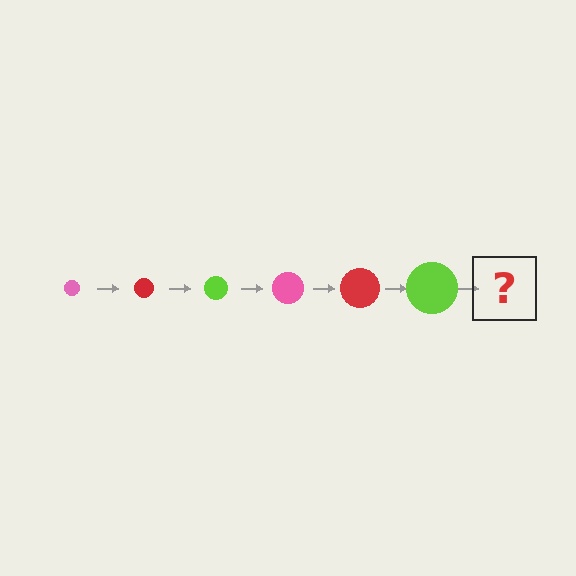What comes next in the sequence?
The next element should be a pink circle, larger than the previous one.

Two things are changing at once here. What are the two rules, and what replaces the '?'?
The two rules are that the circle grows larger each step and the color cycles through pink, red, and lime. The '?' should be a pink circle, larger than the previous one.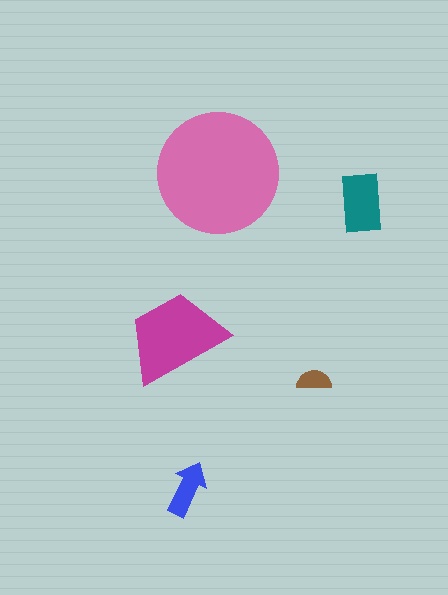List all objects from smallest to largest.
The brown semicircle, the blue arrow, the teal rectangle, the magenta trapezoid, the pink circle.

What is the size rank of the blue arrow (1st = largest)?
4th.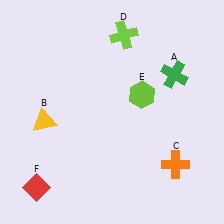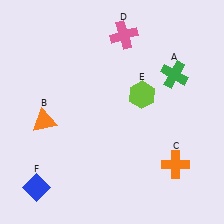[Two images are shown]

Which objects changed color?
B changed from yellow to orange. D changed from lime to pink. F changed from red to blue.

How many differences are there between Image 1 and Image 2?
There are 3 differences between the two images.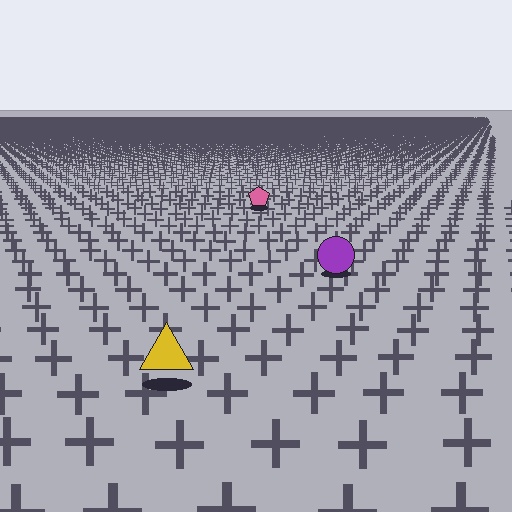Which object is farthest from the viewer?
The pink pentagon is farthest from the viewer. It appears smaller and the ground texture around it is denser.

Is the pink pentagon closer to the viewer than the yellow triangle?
No. The yellow triangle is closer — you can tell from the texture gradient: the ground texture is coarser near it.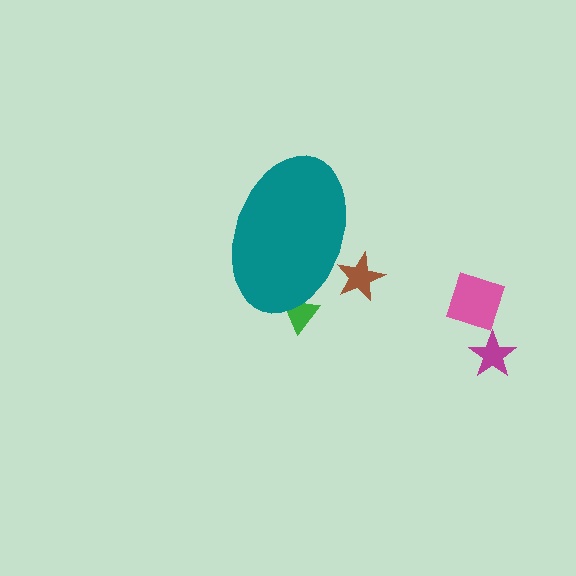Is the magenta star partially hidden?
No, the magenta star is fully visible.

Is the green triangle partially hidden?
Yes, the green triangle is partially hidden behind the teal ellipse.